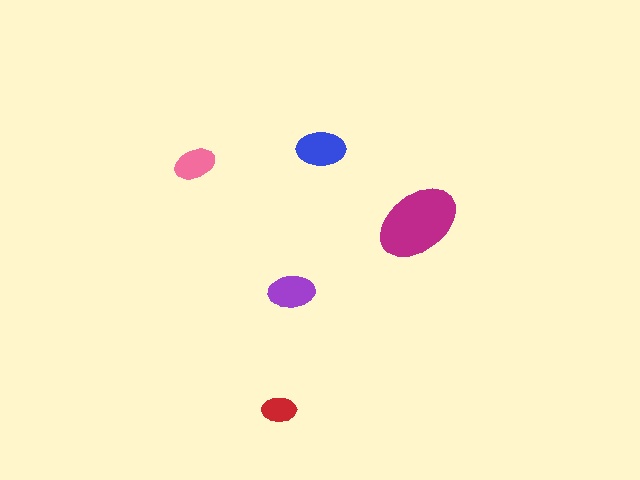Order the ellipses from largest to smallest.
the magenta one, the blue one, the purple one, the pink one, the red one.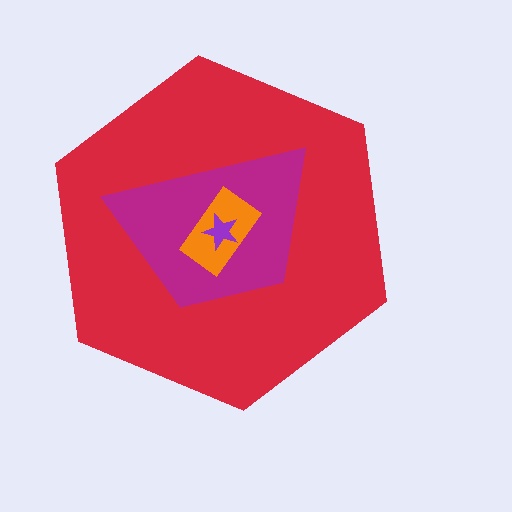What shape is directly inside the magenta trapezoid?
The orange rectangle.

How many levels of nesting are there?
4.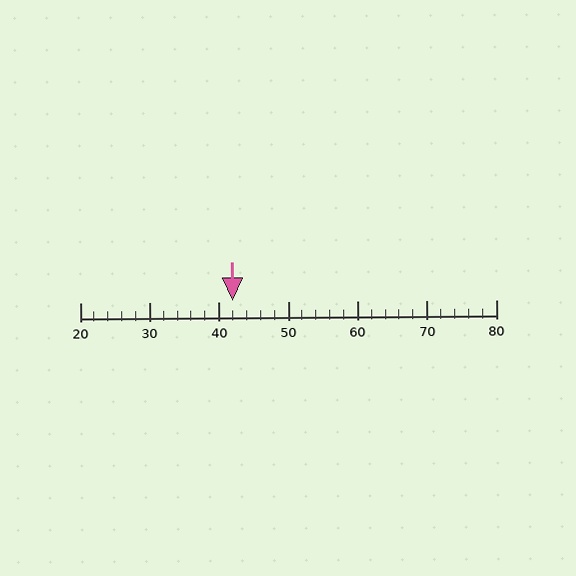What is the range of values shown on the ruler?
The ruler shows values from 20 to 80.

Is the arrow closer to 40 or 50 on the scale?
The arrow is closer to 40.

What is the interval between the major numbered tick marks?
The major tick marks are spaced 10 units apart.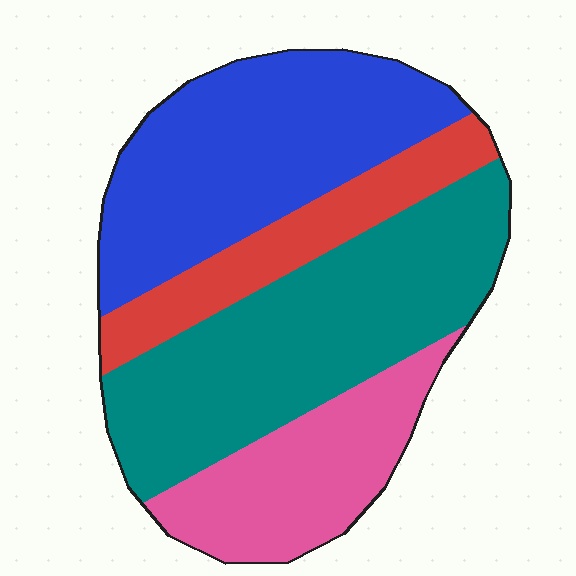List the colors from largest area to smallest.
From largest to smallest: teal, blue, pink, red.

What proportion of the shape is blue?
Blue takes up about one third (1/3) of the shape.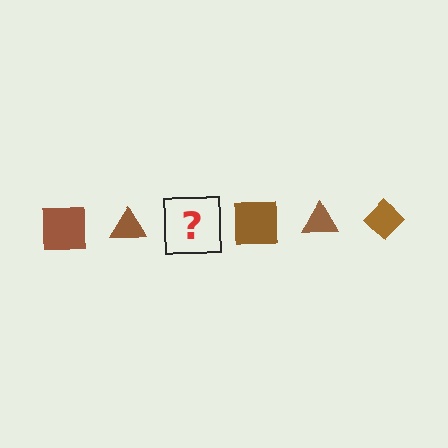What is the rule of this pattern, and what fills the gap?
The rule is that the pattern cycles through square, triangle, diamond shapes in brown. The gap should be filled with a brown diamond.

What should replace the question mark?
The question mark should be replaced with a brown diamond.